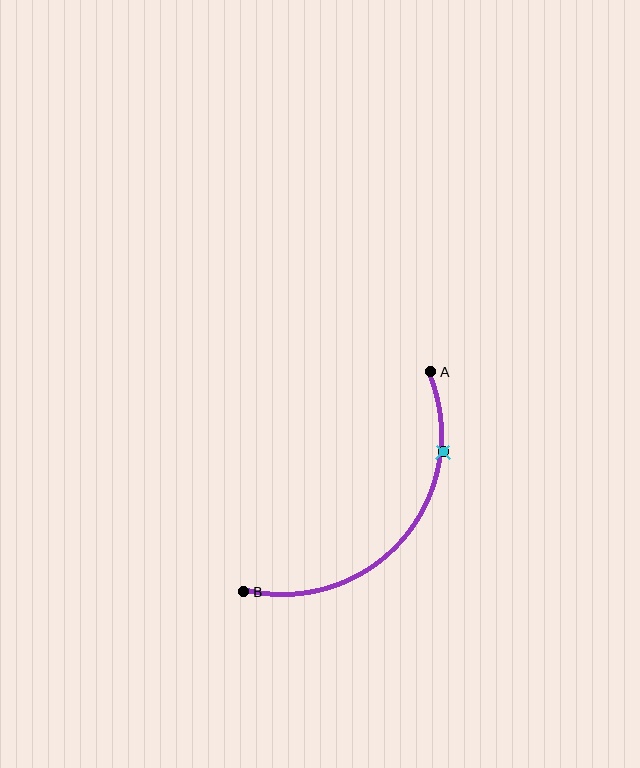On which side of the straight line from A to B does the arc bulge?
The arc bulges below and to the right of the straight line connecting A and B.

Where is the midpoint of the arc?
The arc midpoint is the point on the curve farthest from the straight line joining A and B. It sits below and to the right of that line.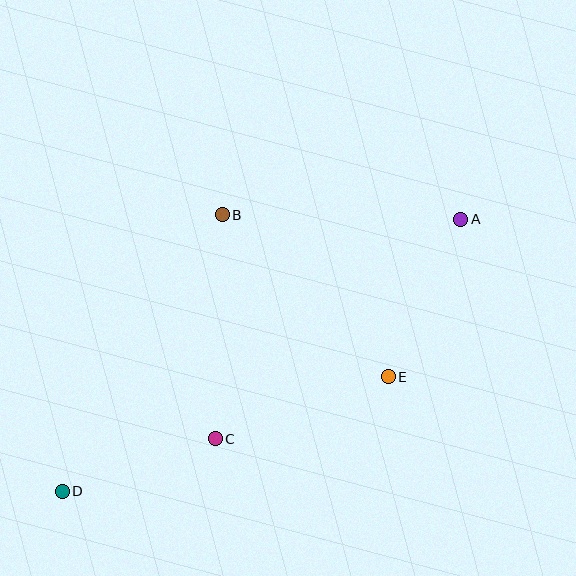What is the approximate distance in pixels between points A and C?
The distance between A and C is approximately 329 pixels.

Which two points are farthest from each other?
Points A and D are farthest from each other.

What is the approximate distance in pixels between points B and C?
The distance between B and C is approximately 224 pixels.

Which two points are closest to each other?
Points C and D are closest to each other.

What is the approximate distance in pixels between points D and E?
The distance between D and E is approximately 345 pixels.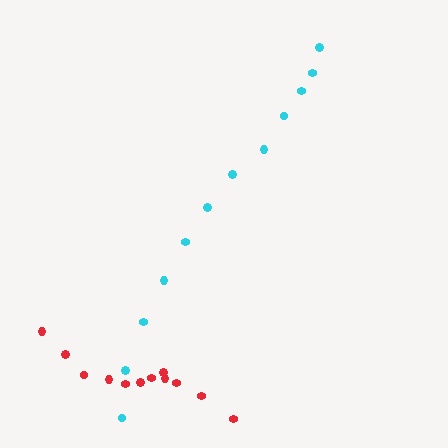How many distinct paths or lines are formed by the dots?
There are 2 distinct paths.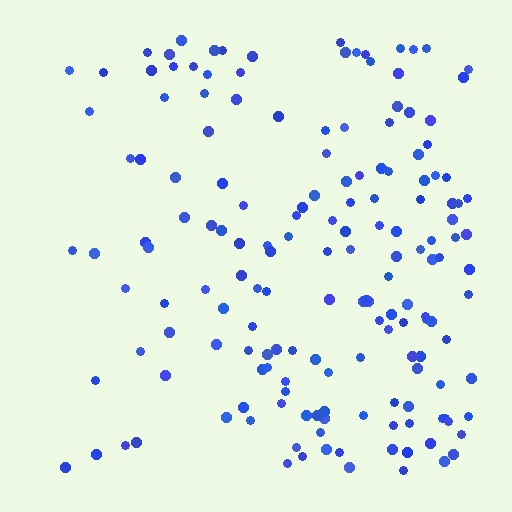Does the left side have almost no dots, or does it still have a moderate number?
Still a moderate number, just noticeably fewer than the right.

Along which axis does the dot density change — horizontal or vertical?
Horizontal.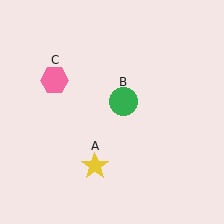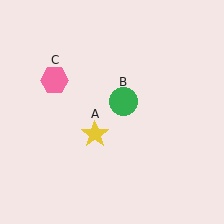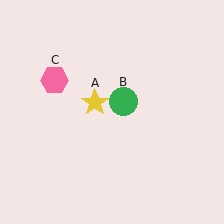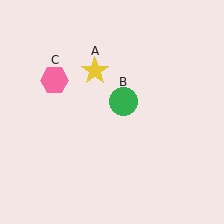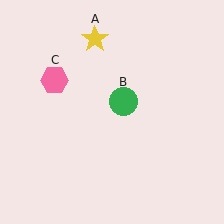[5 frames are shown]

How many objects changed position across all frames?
1 object changed position: yellow star (object A).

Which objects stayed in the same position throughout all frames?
Green circle (object B) and pink hexagon (object C) remained stationary.